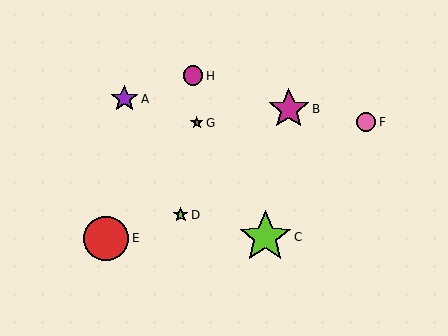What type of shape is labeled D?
Shape D is a lime star.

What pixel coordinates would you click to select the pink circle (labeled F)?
Click at (366, 122) to select the pink circle F.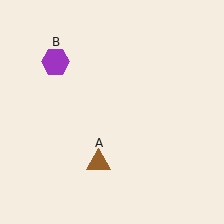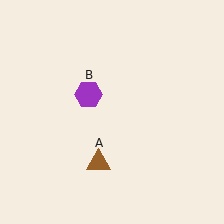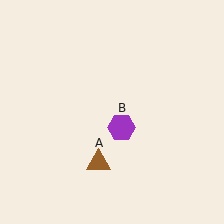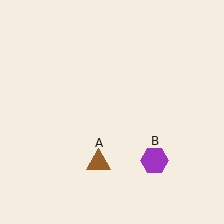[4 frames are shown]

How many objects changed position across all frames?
1 object changed position: purple hexagon (object B).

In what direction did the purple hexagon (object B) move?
The purple hexagon (object B) moved down and to the right.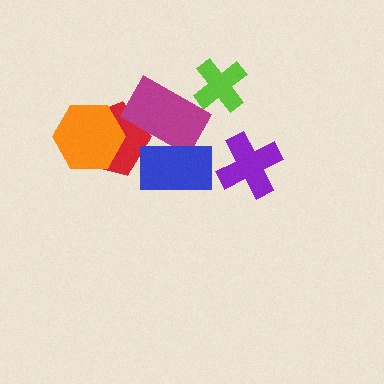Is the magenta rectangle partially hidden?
Yes, it is partially covered by another shape.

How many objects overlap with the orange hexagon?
1 object overlaps with the orange hexagon.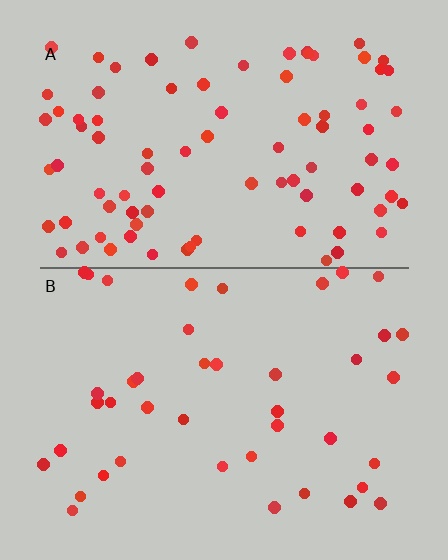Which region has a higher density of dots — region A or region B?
A (the top).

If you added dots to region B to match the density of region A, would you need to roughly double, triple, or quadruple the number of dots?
Approximately double.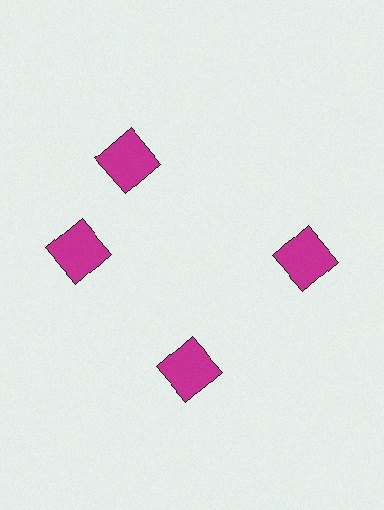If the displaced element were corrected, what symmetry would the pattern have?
It would have 4-fold rotational symmetry — the pattern would map onto itself every 90 degrees.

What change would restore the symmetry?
The symmetry would be restored by rotating it back into even spacing with its neighbors so that all 4 squares sit at equal angles and equal distance from the center.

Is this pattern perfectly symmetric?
No. The 4 magenta squares are arranged in a ring, but one element near the 12 o'clock position is rotated out of alignment along the ring, breaking the 4-fold rotational symmetry.